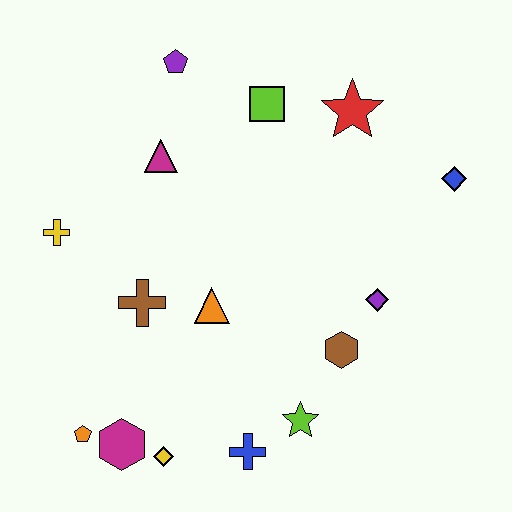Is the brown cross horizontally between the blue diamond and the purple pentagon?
No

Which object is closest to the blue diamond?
The red star is closest to the blue diamond.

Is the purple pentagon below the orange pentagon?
No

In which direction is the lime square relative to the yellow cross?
The lime square is to the right of the yellow cross.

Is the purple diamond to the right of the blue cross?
Yes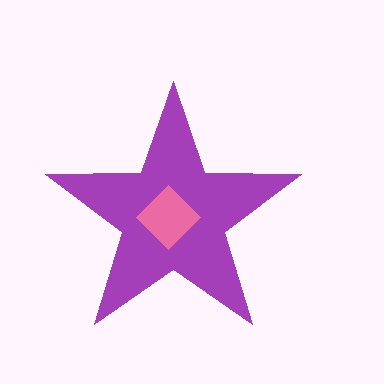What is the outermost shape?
The purple star.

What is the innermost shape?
The pink diamond.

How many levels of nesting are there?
2.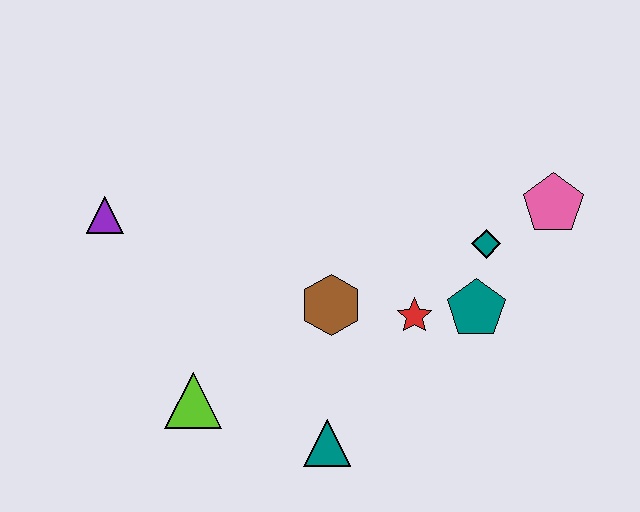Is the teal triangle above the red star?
No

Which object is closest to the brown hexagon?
The red star is closest to the brown hexagon.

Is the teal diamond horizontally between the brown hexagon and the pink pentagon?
Yes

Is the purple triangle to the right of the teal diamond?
No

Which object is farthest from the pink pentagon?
The purple triangle is farthest from the pink pentagon.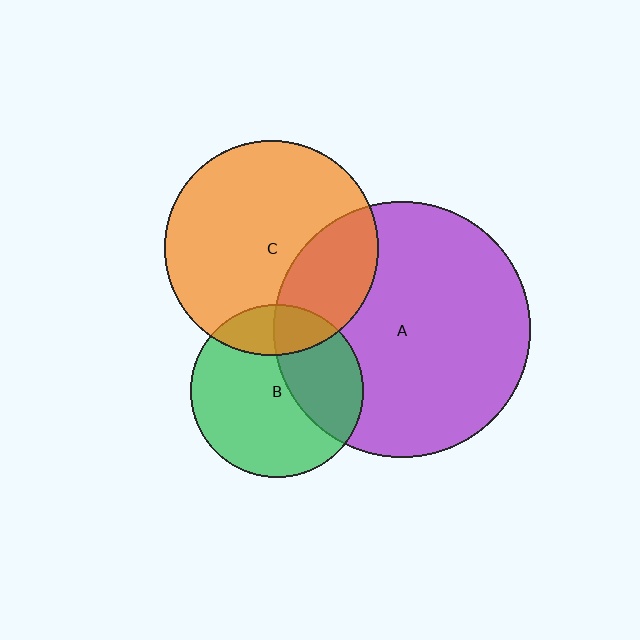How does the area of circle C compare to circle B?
Approximately 1.6 times.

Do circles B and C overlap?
Yes.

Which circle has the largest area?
Circle A (purple).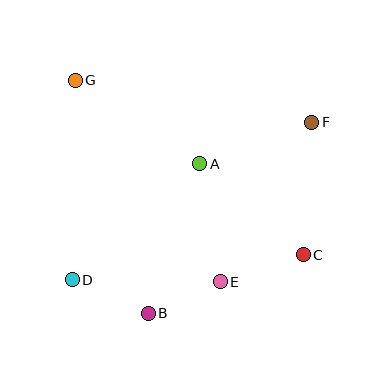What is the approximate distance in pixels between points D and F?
The distance between D and F is approximately 286 pixels.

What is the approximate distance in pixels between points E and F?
The distance between E and F is approximately 184 pixels.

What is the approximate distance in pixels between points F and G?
The distance between F and G is approximately 240 pixels.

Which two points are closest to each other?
Points B and E are closest to each other.